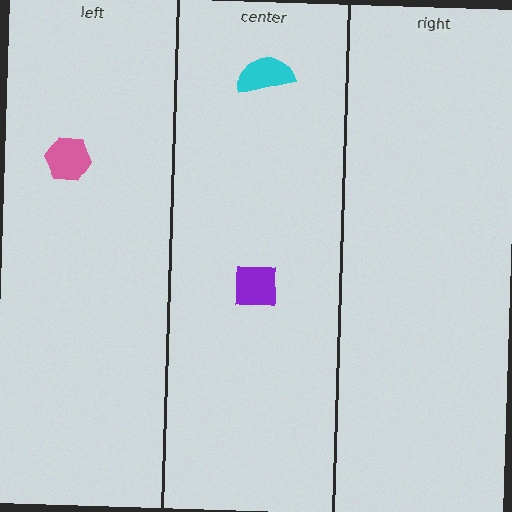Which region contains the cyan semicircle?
The center region.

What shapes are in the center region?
The purple square, the cyan semicircle.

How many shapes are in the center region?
2.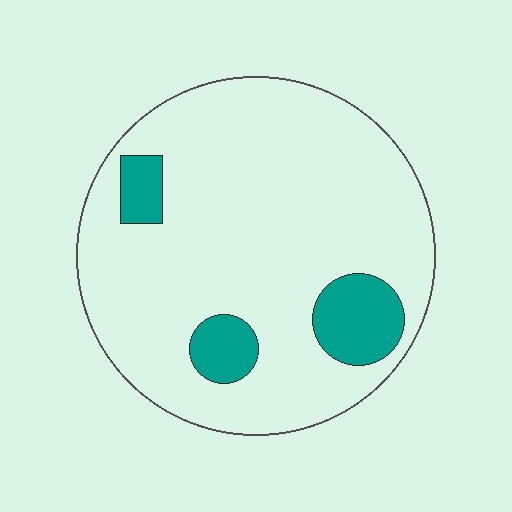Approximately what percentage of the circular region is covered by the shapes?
Approximately 15%.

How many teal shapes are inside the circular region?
3.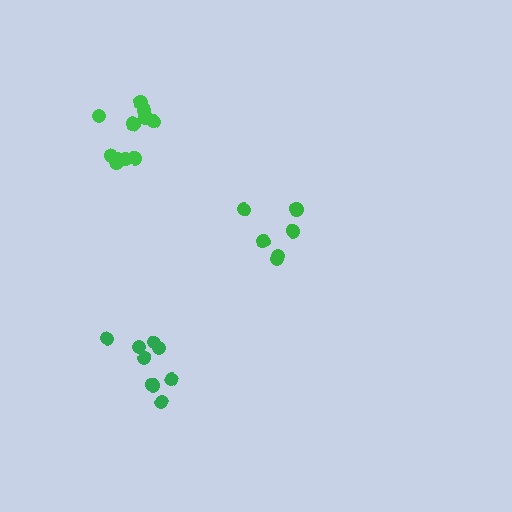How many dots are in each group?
Group 1: 6 dots, Group 2: 8 dots, Group 3: 11 dots (25 total).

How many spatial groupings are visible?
There are 3 spatial groupings.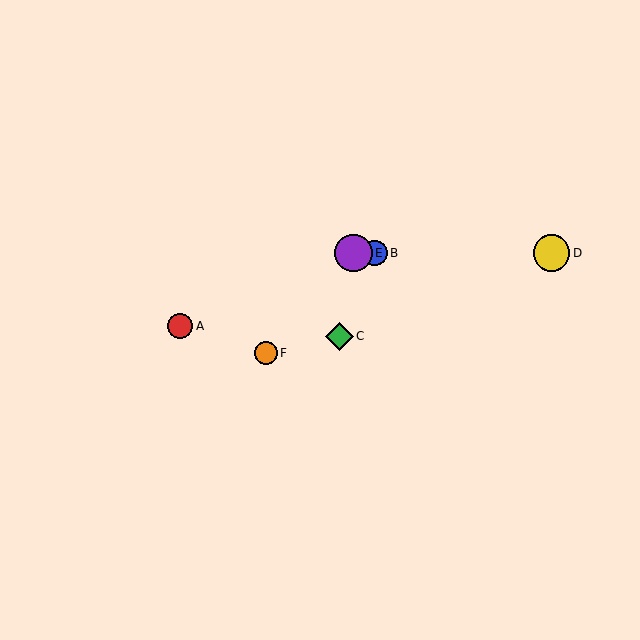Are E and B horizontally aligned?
Yes, both are at y≈253.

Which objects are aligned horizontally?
Objects B, D, E are aligned horizontally.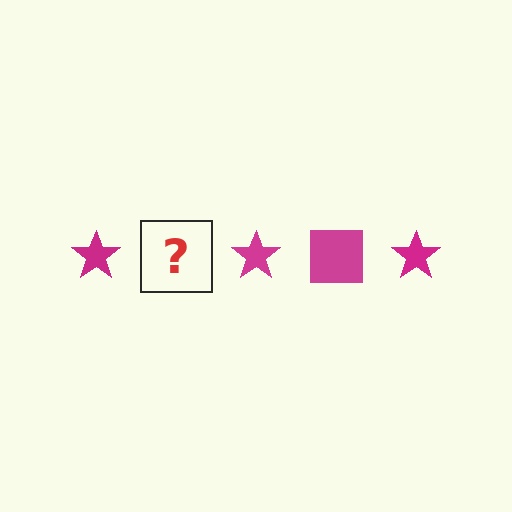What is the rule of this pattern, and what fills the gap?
The rule is that the pattern cycles through star, square shapes in magenta. The gap should be filled with a magenta square.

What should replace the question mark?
The question mark should be replaced with a magenta square.